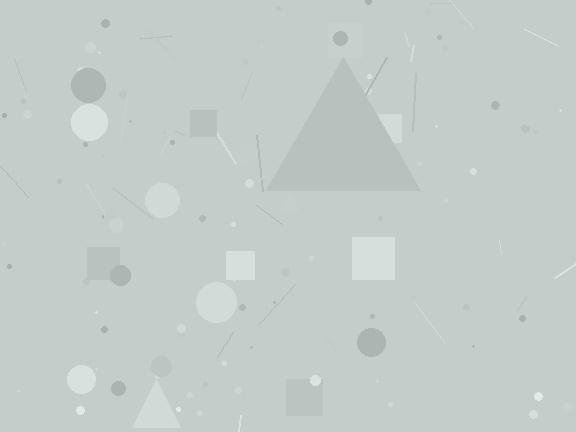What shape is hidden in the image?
A triangle is hidden in the image.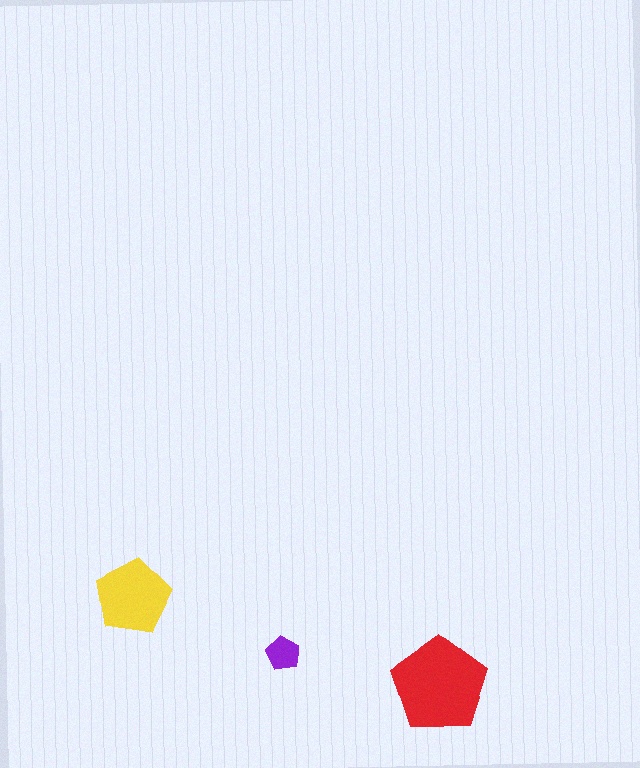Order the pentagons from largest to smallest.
the red one, the yellow one, the purple one.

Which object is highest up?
The yellow pentagon is topmost.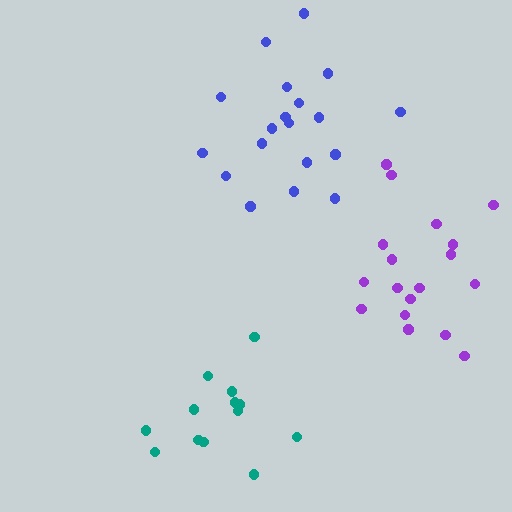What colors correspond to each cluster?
The clusters are colored: blue, purple, teal.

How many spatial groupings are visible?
There are 3 spatial groupings.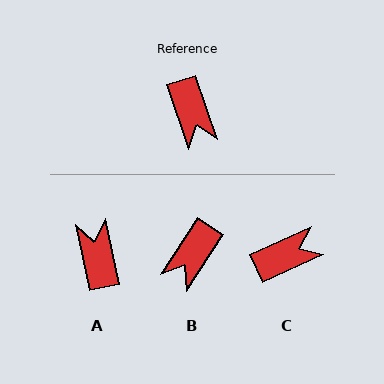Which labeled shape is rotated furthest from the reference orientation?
A, about 174 degrees away.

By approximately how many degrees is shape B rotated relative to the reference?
Approximately 51 degrees clockwise.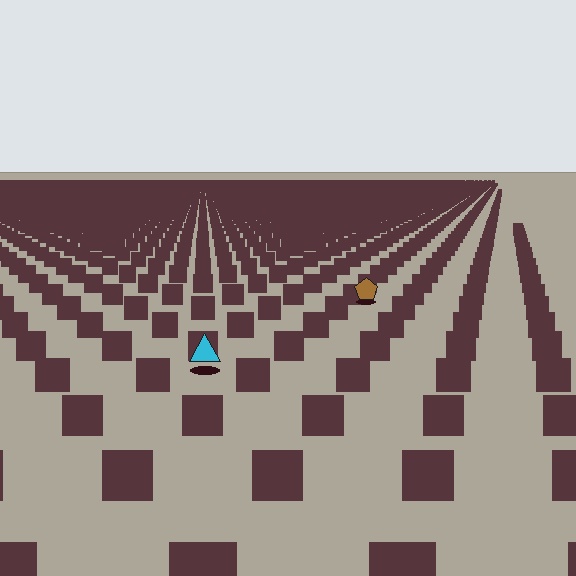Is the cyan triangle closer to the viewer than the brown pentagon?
Yes. The cyan triangle is closer — you can tell from the texture gradient: the ground texture is coarser near it.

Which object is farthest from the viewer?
The brown pentagon is farthest from the viewer. It appears smaller and the ground texture around it is denser.